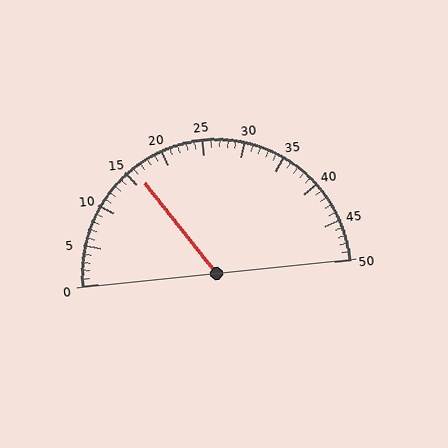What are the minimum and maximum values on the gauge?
The gauge ranges from 0 to 50.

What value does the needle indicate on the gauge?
The needle indicates approximately 16.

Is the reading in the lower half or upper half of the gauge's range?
The reading is in the lower half of the range (0 to 50).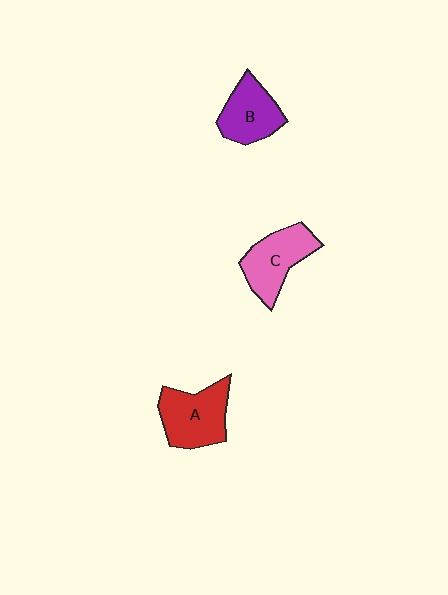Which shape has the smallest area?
Shape B (purple).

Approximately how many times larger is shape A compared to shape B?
Approximately 1.2 times.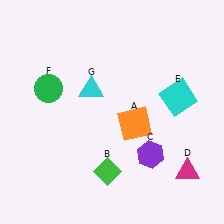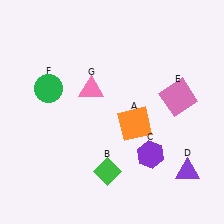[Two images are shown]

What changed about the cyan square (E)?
In Image 1, E is cyan. In Image 2, it changed to pink.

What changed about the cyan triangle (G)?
In Image 1, G is cyan. In Image 2, it changed to pink.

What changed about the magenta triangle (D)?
In Image 1, D is magenta. In Image 2, it changed to purple.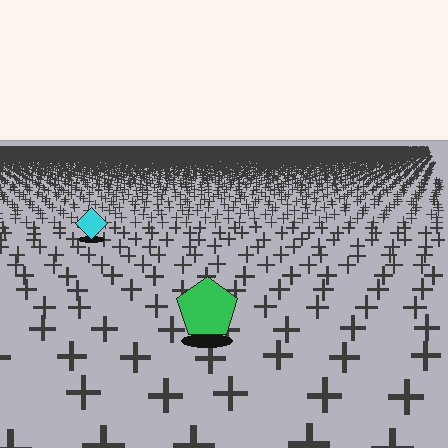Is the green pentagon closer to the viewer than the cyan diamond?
Yes. The green pentagon is closer — you can tell from the texture gradient: the ground texture is coarser near it.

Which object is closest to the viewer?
The green pentagon is closest. The texture marks near it are larger and more spread out.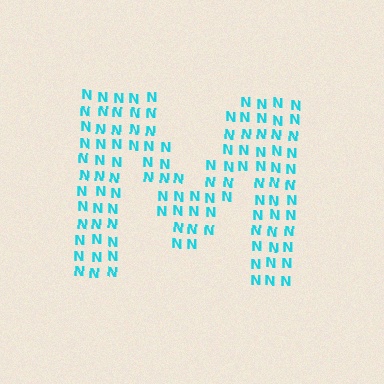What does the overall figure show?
The overall figure shows the letter M.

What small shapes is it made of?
It is made of small letter N's.